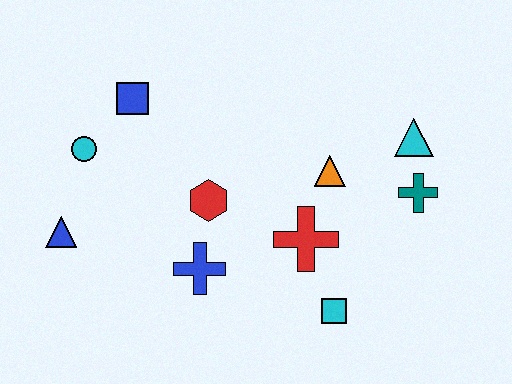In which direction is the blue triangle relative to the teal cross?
The blue triangle is to the left of the teal cross.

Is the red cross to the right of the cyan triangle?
No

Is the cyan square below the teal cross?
Yes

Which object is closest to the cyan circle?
The blue square is closest to the cyan circle.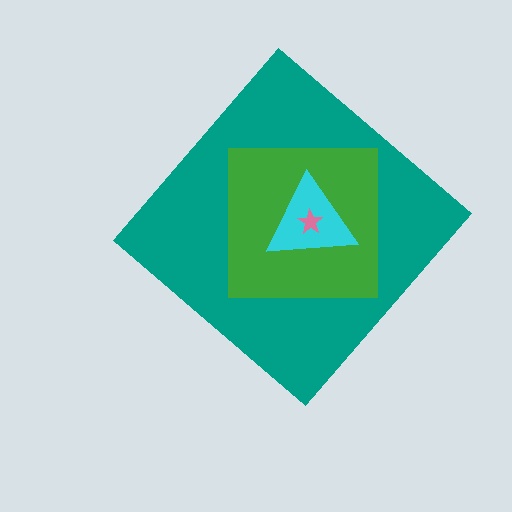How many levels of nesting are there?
4.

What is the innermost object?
The pink star.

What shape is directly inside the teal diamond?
The green square.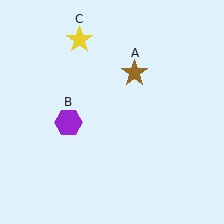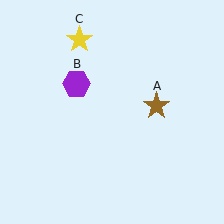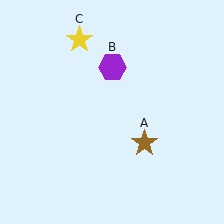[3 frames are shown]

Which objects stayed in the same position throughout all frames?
Yellow star (object C) remained stationary.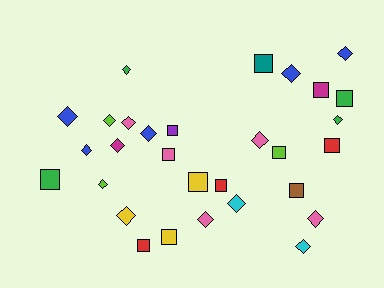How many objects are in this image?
There are 30 objects.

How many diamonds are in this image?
There are 17 diamonds.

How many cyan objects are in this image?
There are 2 cyan objects.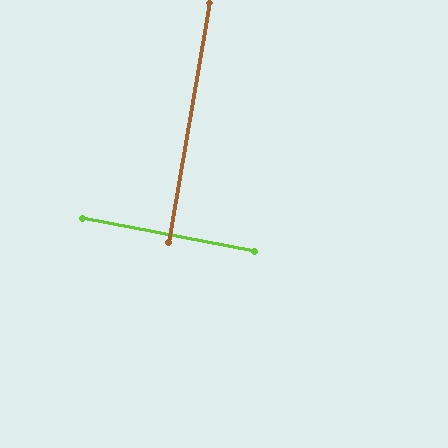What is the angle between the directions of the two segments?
Approximately 89 degrees.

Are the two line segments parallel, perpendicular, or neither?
Perpendicular — they meet at approximately 89°.